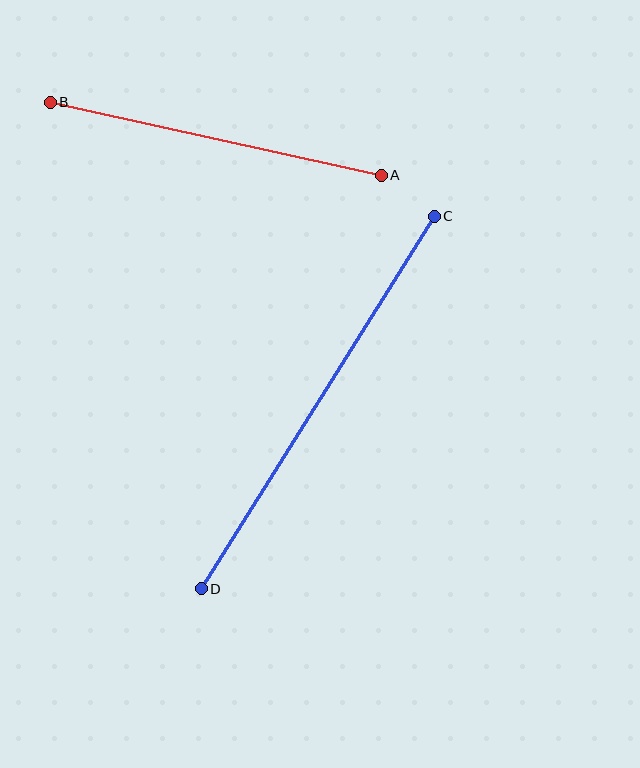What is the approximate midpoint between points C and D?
The midpoint is at approximately (318, 402) pixels.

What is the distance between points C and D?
The distance is approximately 439 pixels.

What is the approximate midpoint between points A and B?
The midpoint is at approximately (216, 139) pixels.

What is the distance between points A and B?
The distance is approximately 339 pixels.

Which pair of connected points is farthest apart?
Points C and D are farthest apart.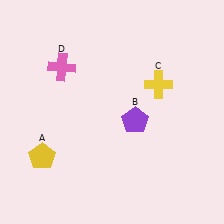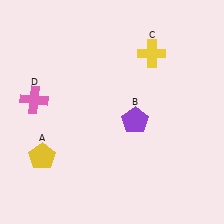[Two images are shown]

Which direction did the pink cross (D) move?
The pink cross (D) moved down.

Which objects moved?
The objects that moved are: the yellow cross (C), the pink cross (D).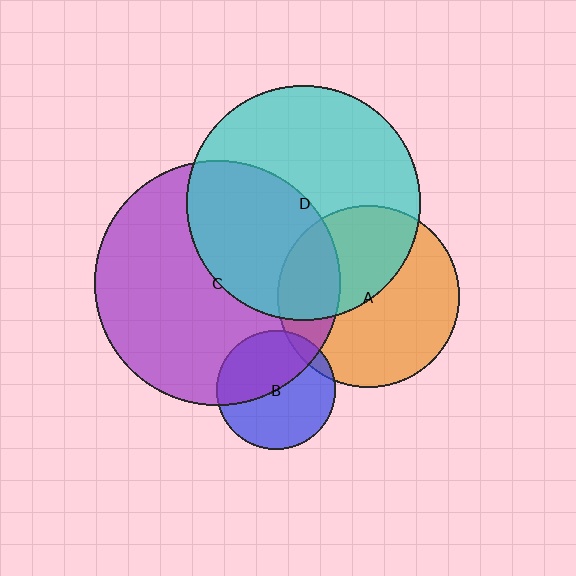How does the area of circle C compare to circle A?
Approximately 1.8 times.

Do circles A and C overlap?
Yes.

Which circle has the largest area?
Circle C (purple).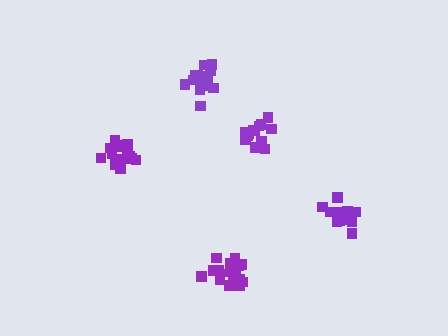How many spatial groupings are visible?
There are 5 spatial groupings.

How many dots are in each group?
Group 1: 18 dots, Group 2: 13 dots, Group 3: 18 dots, Group 4: 14 dots, Group 5: 15 dots (78 total).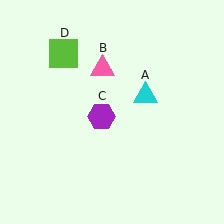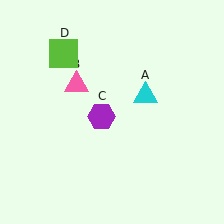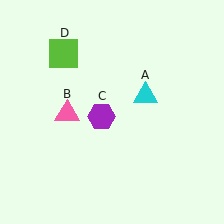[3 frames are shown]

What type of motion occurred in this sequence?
The pink triangle (object B) rotated counterclockwise around the center of the scene.